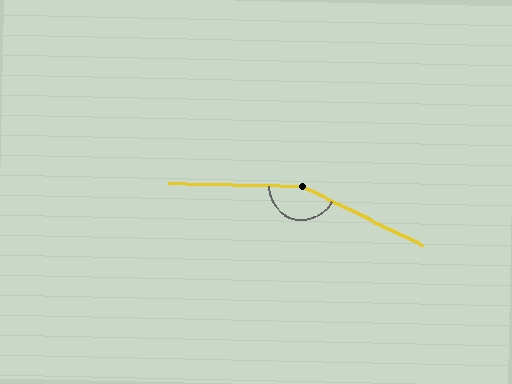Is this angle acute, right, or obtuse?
It is obtuse.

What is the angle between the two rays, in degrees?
Approximately 155 degrees.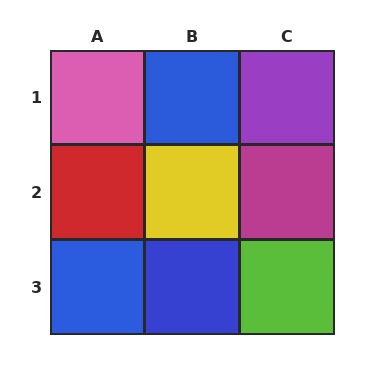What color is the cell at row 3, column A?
Blue.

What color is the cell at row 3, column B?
Blue.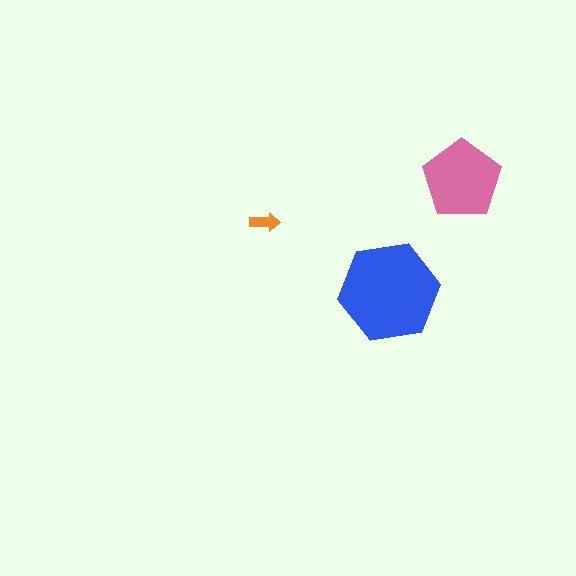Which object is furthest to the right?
The pink pentagon is rightmost.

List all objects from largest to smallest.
The blue hexagon, the pink pentagon, the orange arrow.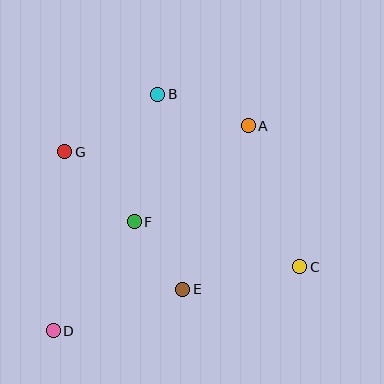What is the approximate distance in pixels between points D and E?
The distance between D and E is approximately 136 pixels.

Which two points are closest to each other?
Points E and F are closest to each other.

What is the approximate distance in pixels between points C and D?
The distance between C and D is approximately 255 pixels.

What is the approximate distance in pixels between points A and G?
The distance between A and G is approximately 185 pixels.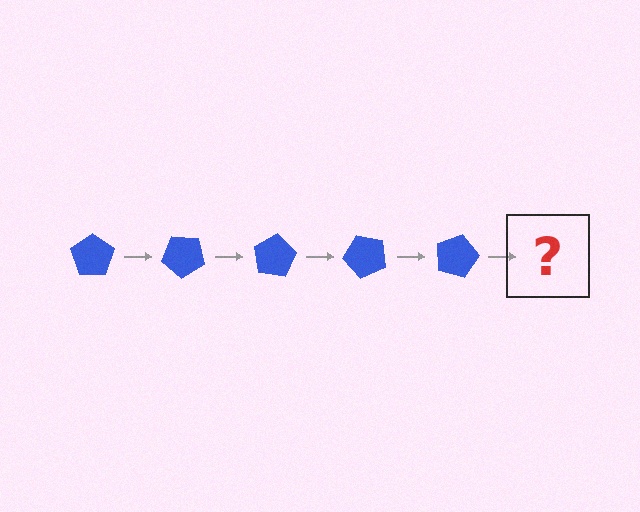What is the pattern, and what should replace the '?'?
The pattern is that the pentagon rotates 40 degrees each step. The '?' should be a blue pentagon rotated 200 degrees.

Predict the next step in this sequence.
The next step is a blue pentagon rotated 200 degrees.